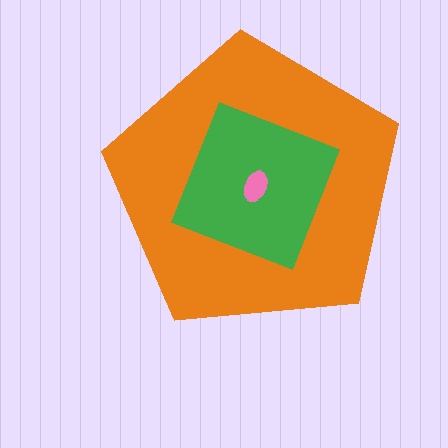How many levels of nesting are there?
3.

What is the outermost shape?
The orange pentagon.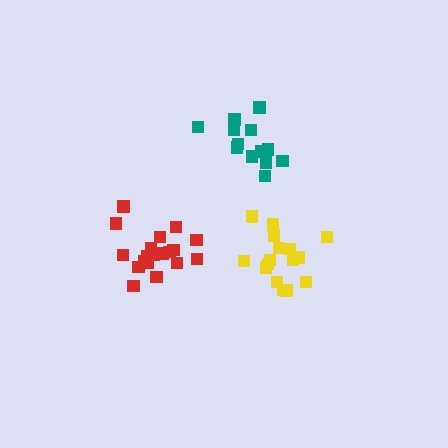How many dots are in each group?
Group 1: 16 dots, Group 2: 19 dots, Group 3: 13 dots (48 total).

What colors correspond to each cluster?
The clusters are colored: yellow, red, teal.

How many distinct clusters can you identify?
There are 3 distinct clusters.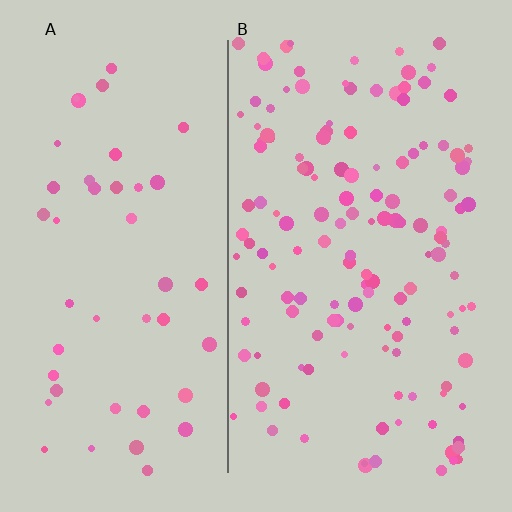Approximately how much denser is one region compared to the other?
Approximately 3.0× — region B over region A.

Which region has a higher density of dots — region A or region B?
B (the right).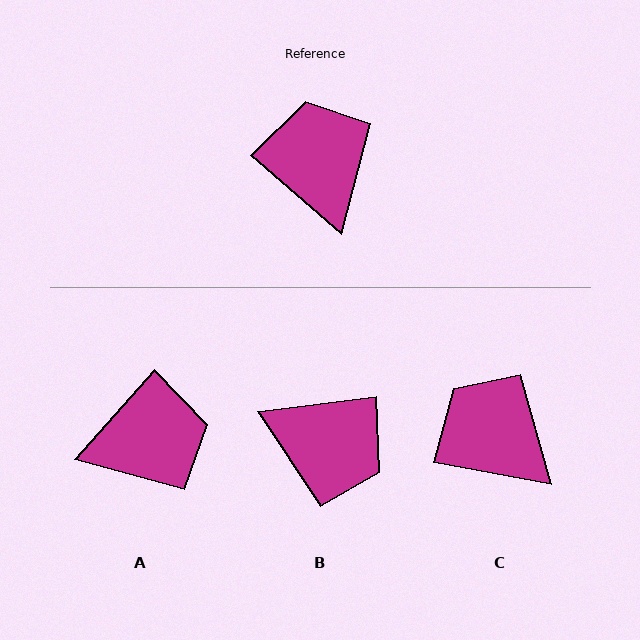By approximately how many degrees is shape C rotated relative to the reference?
Approximately 30 degrees counter-clockwise.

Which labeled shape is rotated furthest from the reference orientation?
B, about 132 degrees away.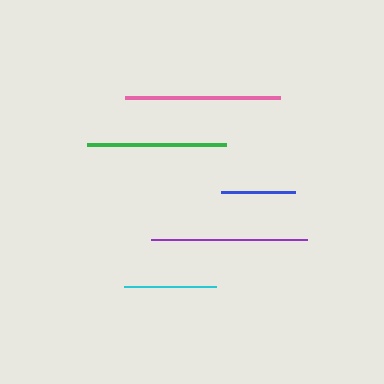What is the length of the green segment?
The green segment is approximately 139 pixels long.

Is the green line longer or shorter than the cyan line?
The green line is longer than the cyan line.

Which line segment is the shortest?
The blue line is the shortest at approximately 74 pixels.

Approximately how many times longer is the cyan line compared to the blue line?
The cyan line is approximately 1.2 times the length of the blue line.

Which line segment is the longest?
The purple line is the longest at approximately 156 pixels.